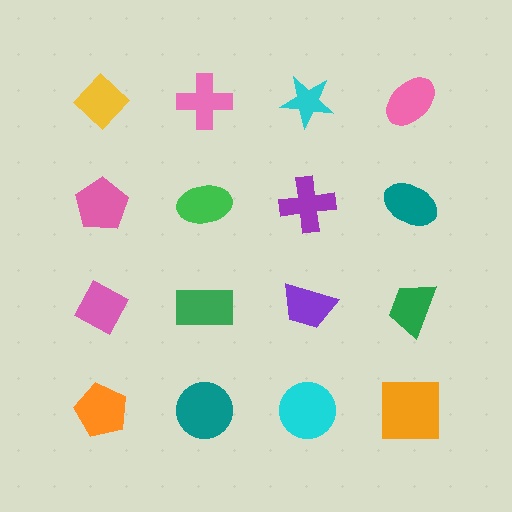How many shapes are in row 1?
4 shapes.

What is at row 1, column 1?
A yellow diamond.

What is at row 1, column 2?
A pink cross.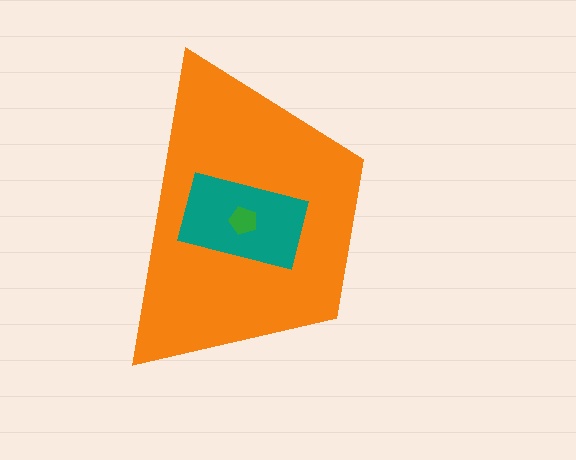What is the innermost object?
The green pentagon.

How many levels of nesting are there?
3.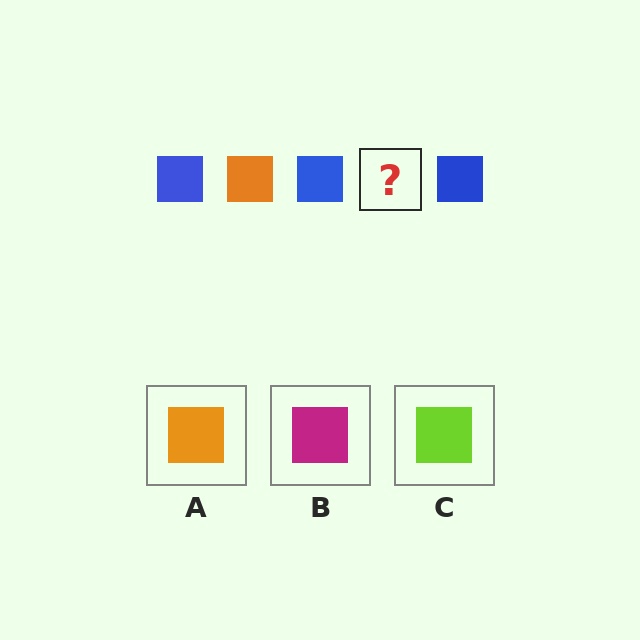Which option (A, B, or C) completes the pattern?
A.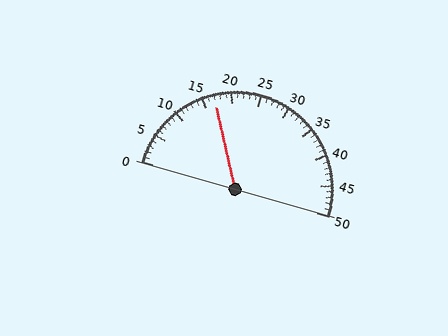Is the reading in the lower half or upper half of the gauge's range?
The reading is in the lower half of the range (0 to 50).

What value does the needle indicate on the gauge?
The needle indicates approximately 17.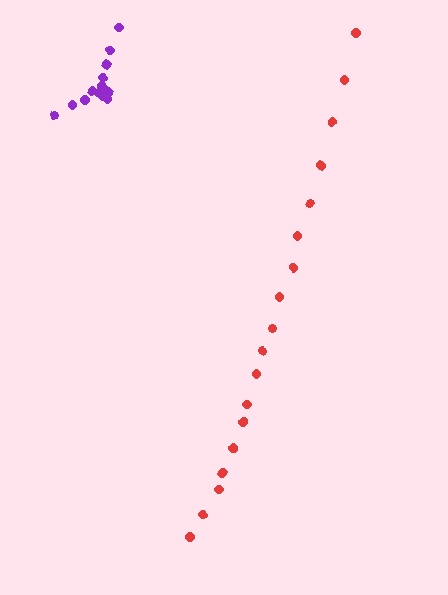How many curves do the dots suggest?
There are 2 distinct paths.